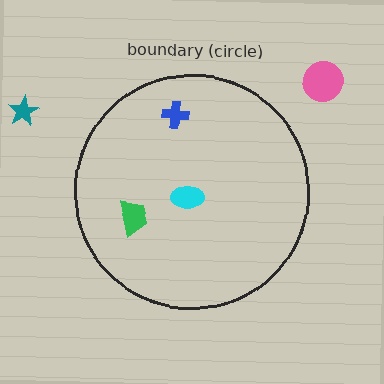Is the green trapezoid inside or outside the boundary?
Inside.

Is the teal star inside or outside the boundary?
Outside.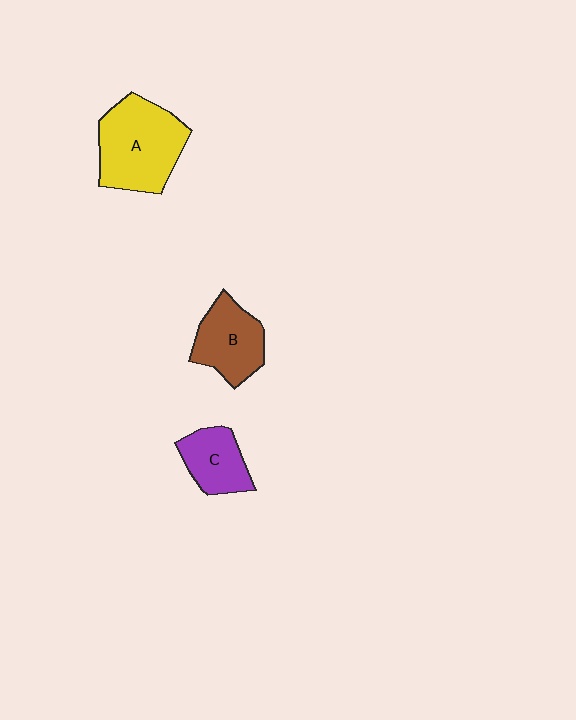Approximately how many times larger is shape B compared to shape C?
Approximately 1.2 times.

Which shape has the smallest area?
Shape C (purple).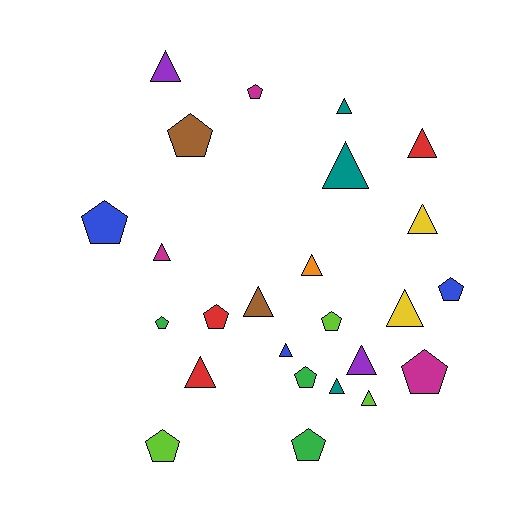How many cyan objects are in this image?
There are no cyan objects.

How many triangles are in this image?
There are 14 triangles.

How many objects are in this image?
There are 25 objects.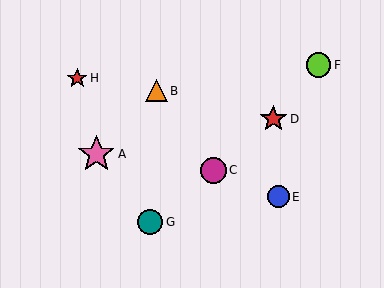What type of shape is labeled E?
Shape E is a blue circle.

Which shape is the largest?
The pink star (labeled A) is the largest.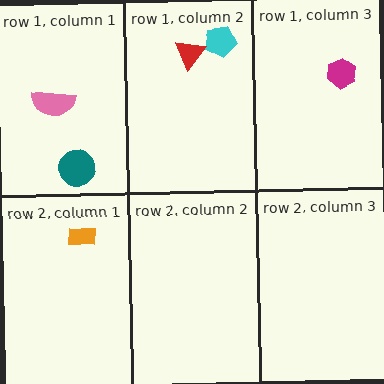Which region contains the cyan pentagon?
The row 1, column 2 region.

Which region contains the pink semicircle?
The row 1, column 1 region.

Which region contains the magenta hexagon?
The row 1, column 3 region.